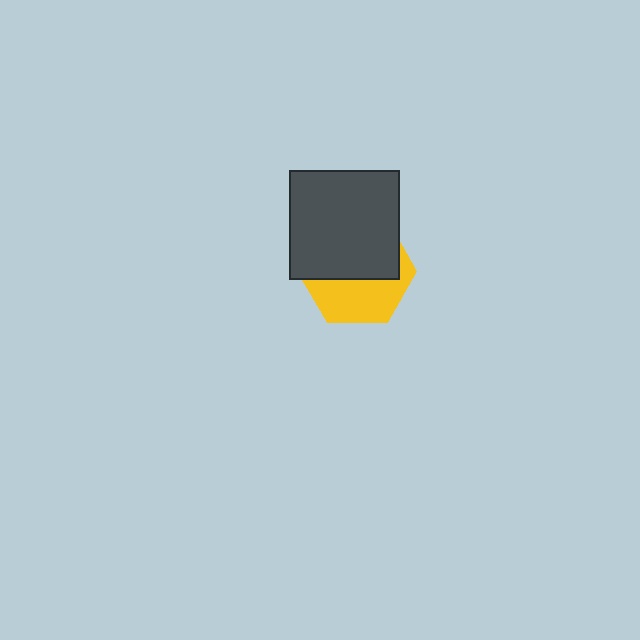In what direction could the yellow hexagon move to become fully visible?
The yellow hexagon could move down. That would shift it out from behind the dark gray square entirely.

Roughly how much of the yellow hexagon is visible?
A small part of it is visible (roughly 44%).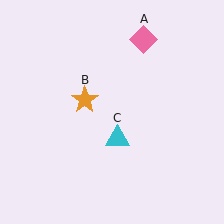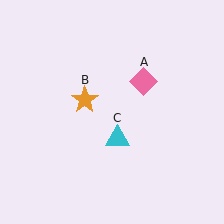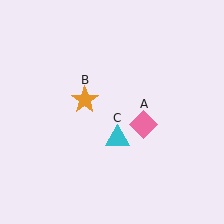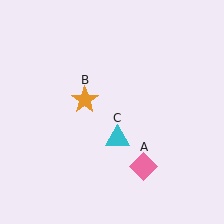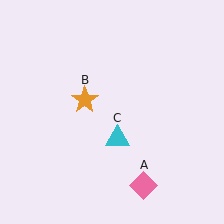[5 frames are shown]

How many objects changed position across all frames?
1 object changed position: pink diamond (object A).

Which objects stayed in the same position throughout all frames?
Orange star (object B) and cyan triangle (object C) remained stationary.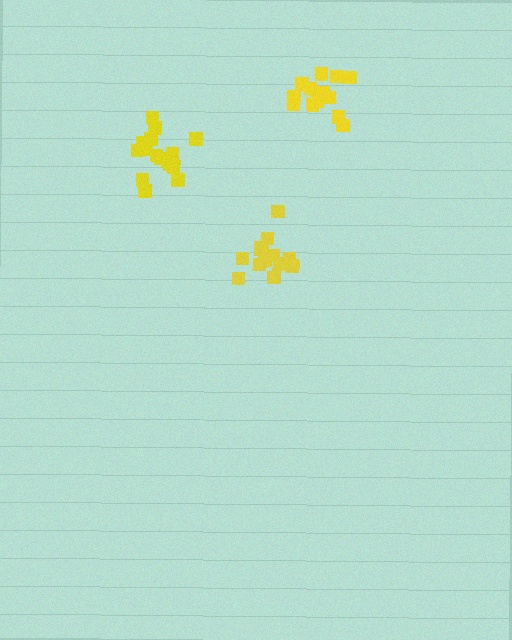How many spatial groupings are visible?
There are 3 spatial groupings.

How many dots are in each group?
Group 1: 17 dots, Group 2: 13 dots, Group 3: 15 dots (45 total).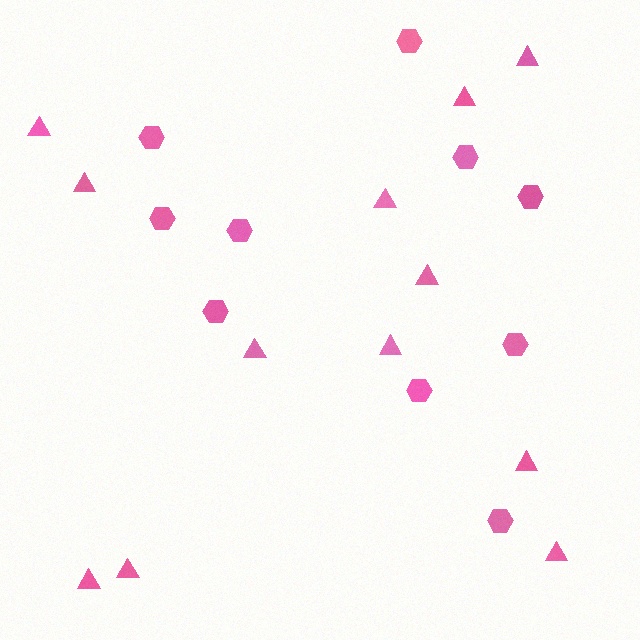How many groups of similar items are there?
There are 2 groups: one group of hexagons (10) and one group of triangles (12).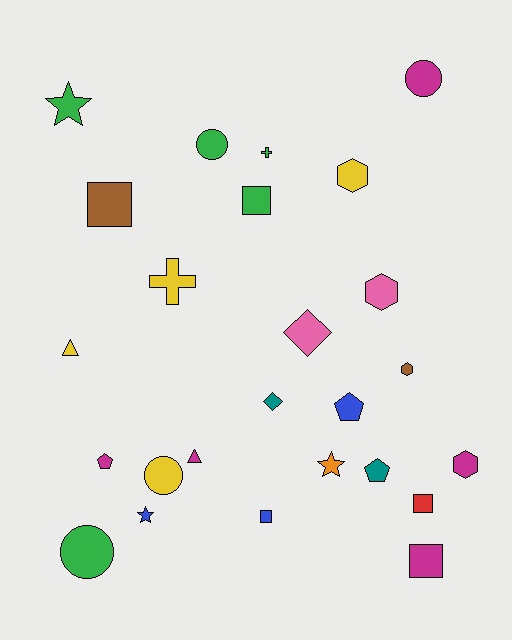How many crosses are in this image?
There are 2 crosses.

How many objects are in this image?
There are 25 objects.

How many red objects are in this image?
There is 1 red object.